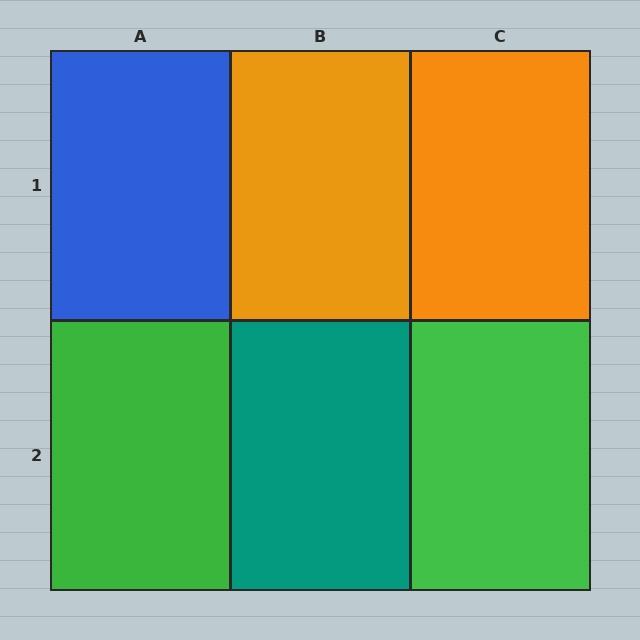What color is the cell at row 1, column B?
Orange.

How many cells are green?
2 cells are green.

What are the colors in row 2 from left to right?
Green, teal, green.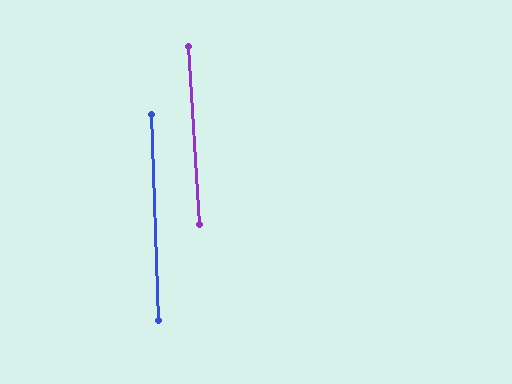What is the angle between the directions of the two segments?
Approximately 1 degree.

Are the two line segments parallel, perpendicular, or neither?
Parallel — their directions differ by only 1.5°.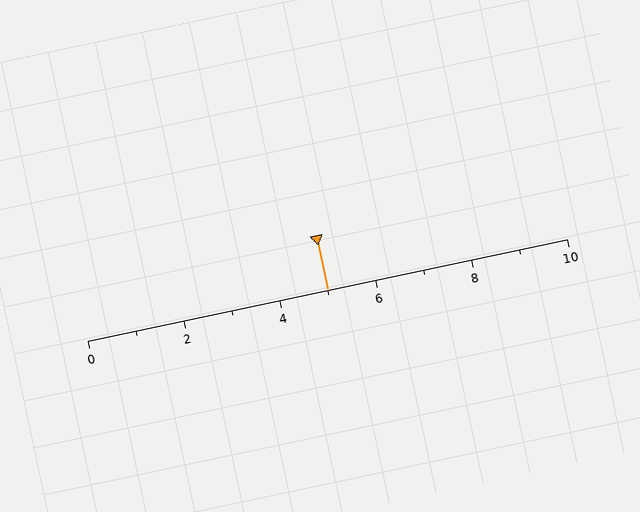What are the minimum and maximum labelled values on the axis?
The axis runs from 0 to 10.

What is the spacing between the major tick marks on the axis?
The major ticks are spaced 2 apart.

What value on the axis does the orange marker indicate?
The marker indicates approximately 5.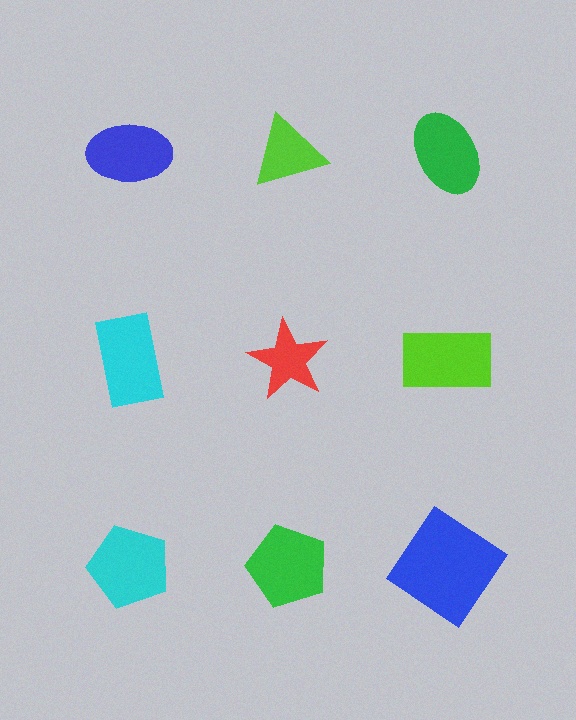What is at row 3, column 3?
A blue diamond.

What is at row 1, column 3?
A green ellipse.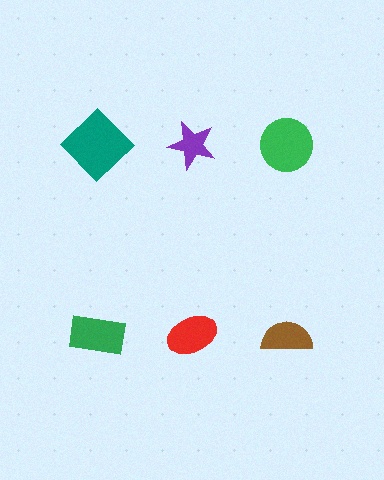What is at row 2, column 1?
A green rectangle.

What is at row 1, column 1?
A teal diamond.